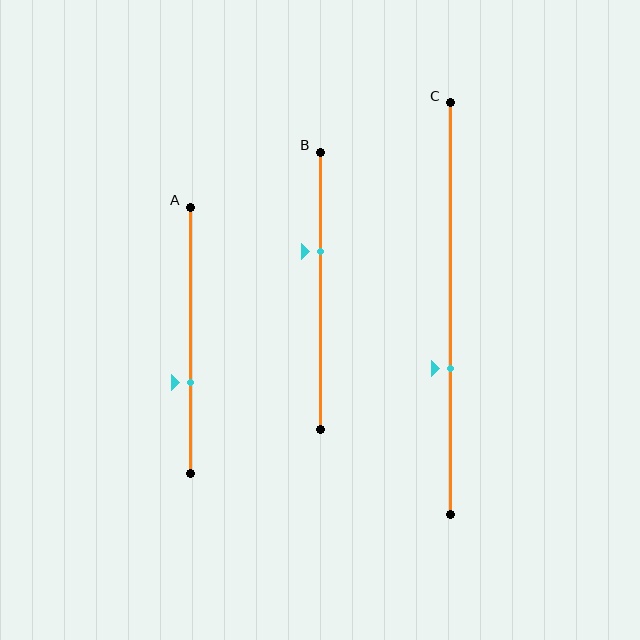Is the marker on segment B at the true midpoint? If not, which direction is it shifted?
No, the marker on segment B is shifted upward by about 14% of the segment length.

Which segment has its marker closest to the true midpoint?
Segment B has its marker closest to the true midpoint.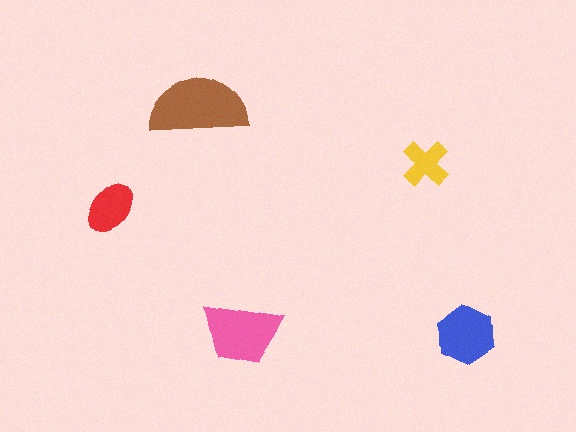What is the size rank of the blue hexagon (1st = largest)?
3rd.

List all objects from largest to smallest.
The brown semicircle, the pink trapezoid, the blue hexagon, the red ellipse, the yellow cross.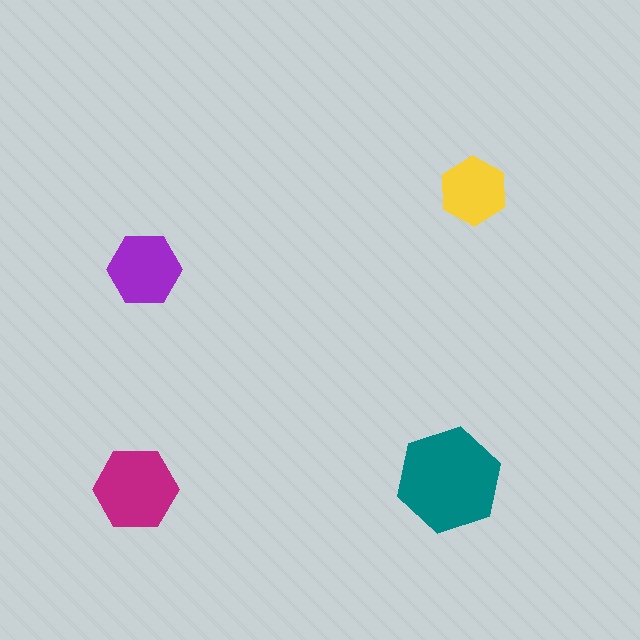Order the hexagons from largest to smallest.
the teal one, the magenta one, the purple one, the yellow one.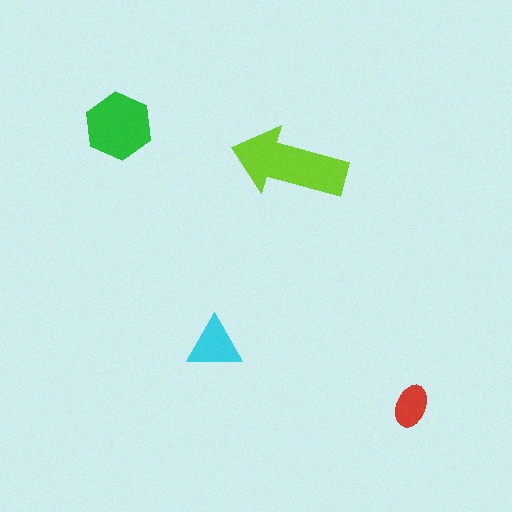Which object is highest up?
The green hexagon is topmost.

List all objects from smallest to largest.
The red ellipse, the cyan triangle, the green hexagon, the lime arrow.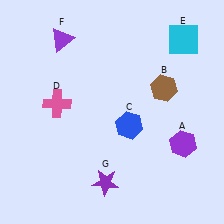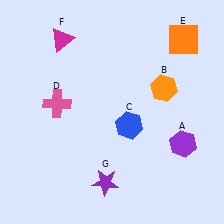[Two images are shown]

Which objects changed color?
B changed from brown to orange. E changed from cyan to orange. F changed from purple to magenta.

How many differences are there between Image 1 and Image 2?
There are 3 differences between the two images.